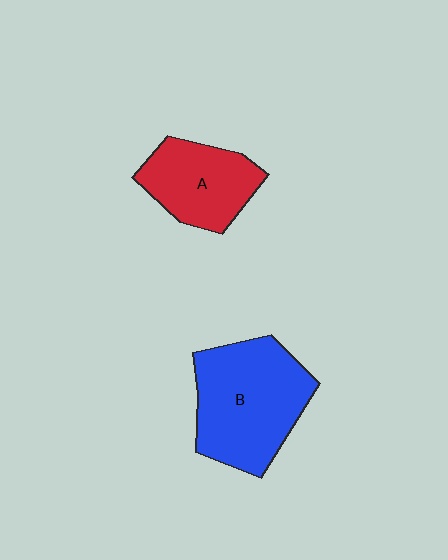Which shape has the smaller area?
Shape A (red).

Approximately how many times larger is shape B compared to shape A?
Approximately 1.5 times.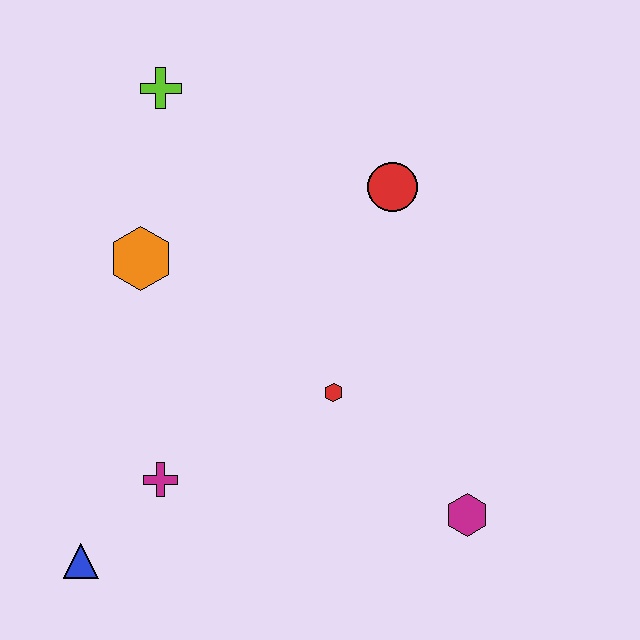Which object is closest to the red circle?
The red hexagon is closest to the red circle.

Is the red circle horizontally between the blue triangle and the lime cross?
No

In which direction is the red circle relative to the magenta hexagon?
The red circle is above the magenta hexagon.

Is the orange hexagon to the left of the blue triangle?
No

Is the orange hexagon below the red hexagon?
No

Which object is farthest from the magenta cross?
The lime cross is farthest from the magenta cross.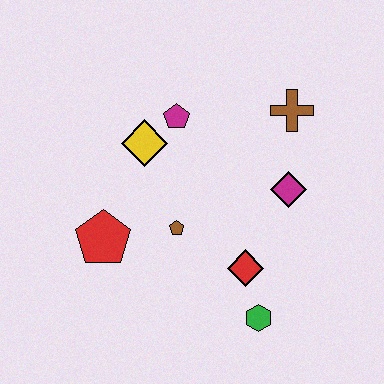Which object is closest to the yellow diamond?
The magenta pentagon is closest to the yellow diamond.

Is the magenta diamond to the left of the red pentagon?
No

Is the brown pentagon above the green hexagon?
Yes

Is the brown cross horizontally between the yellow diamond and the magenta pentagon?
No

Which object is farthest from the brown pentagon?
The brown cross is farthest from the brown pentagon.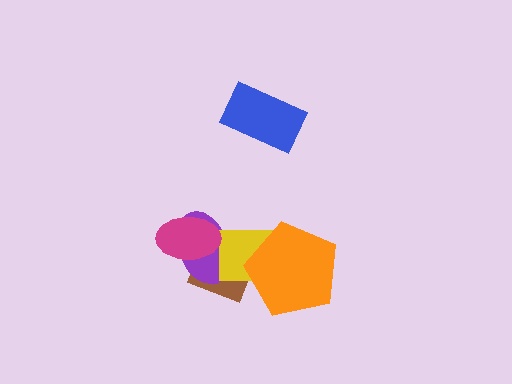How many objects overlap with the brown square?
4 objects overlap with the brown square.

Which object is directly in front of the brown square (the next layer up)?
The purple ellipse is directly in front of the brown square.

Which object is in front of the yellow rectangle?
The orange pentagon is in front of the yellow rectangle.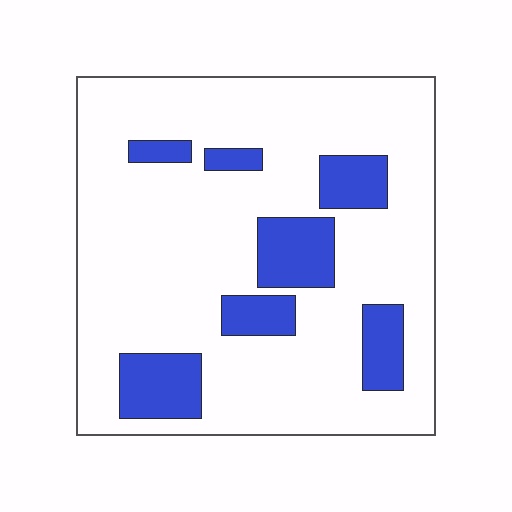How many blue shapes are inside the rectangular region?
7.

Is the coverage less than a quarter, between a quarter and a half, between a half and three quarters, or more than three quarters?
Less than a quarter.